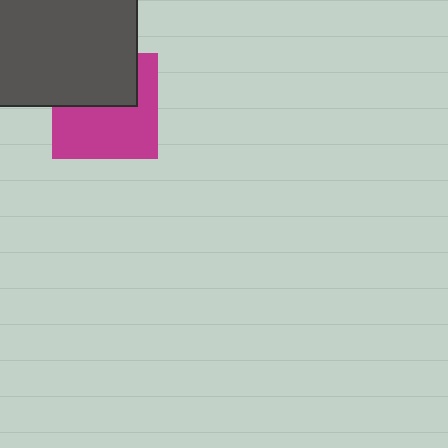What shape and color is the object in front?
The object in front is a dark gray rectangle.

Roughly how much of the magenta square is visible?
About half of it is visible (roughly 59%).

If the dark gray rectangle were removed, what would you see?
You would see the complete magenta square.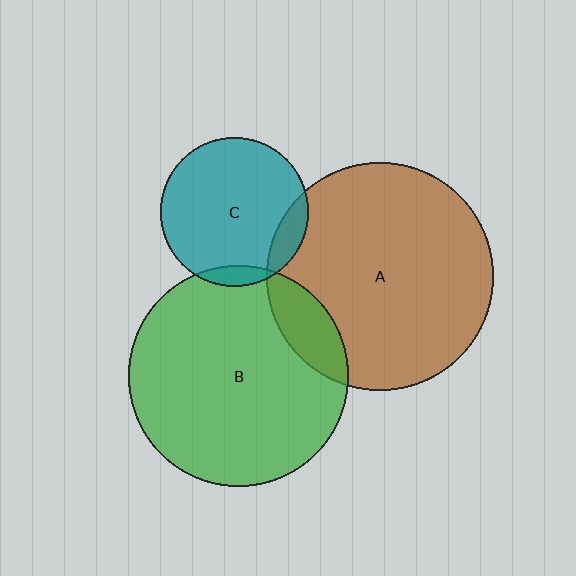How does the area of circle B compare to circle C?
Approximately 2.2 times.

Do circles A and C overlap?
Yes.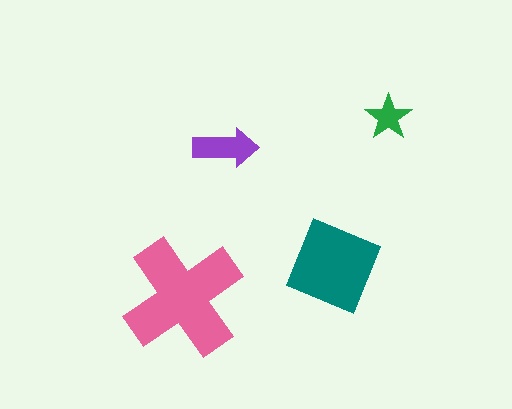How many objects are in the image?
There are 4 objects in the image.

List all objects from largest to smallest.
The pink cross, the teal diamond, the purple arrow, the green star.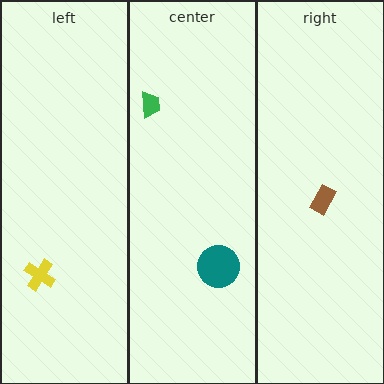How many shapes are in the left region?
1.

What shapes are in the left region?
The yellow cross.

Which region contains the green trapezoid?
The center region.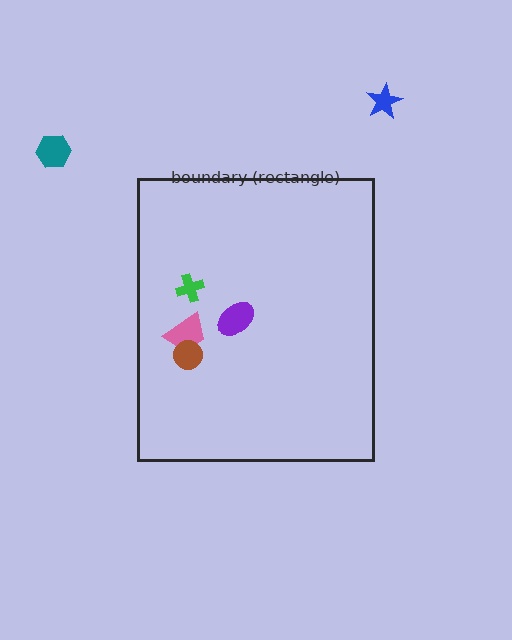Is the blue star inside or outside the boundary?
Outside.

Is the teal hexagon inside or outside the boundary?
Outside.